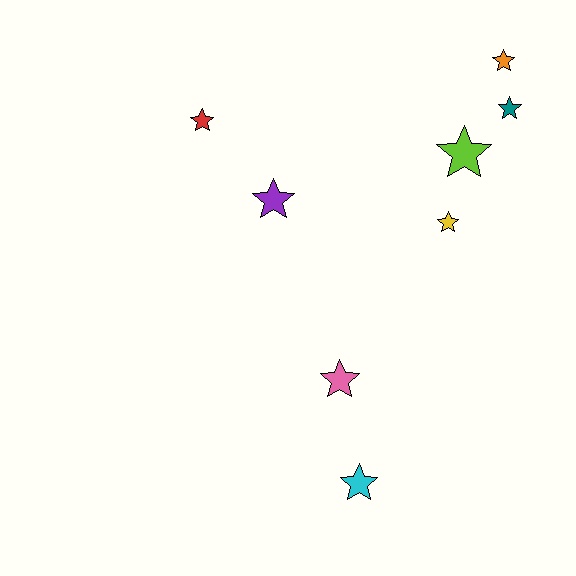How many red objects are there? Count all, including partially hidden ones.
There is 1 red object.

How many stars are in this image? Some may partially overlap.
There are 8 stars.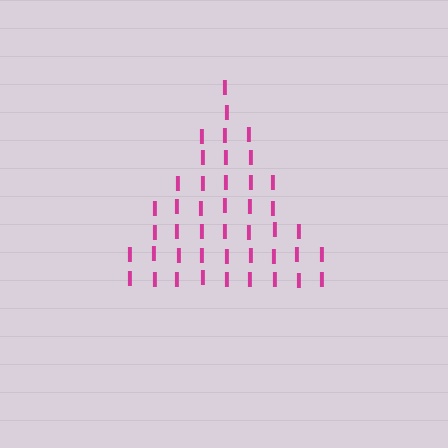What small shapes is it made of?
It is made of small letter I's.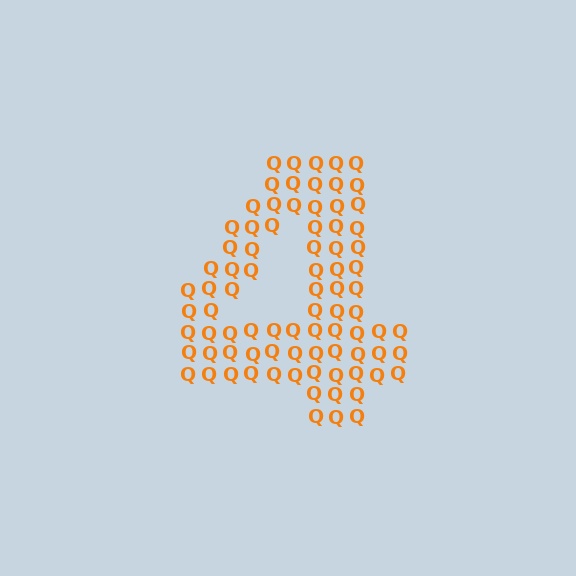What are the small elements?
The small elements are letter Q's.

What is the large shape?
The large shape is the digit 4.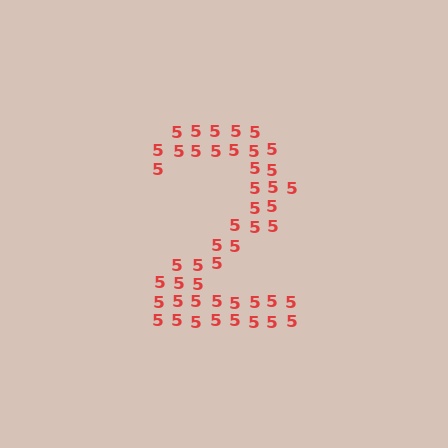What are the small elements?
The small elements are digit 5's.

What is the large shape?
The large shape is the digit 2.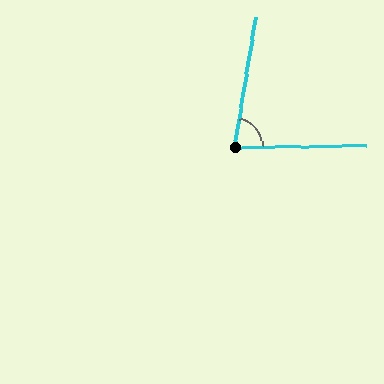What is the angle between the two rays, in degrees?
Approximately 80 degrees.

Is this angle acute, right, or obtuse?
It is acute.